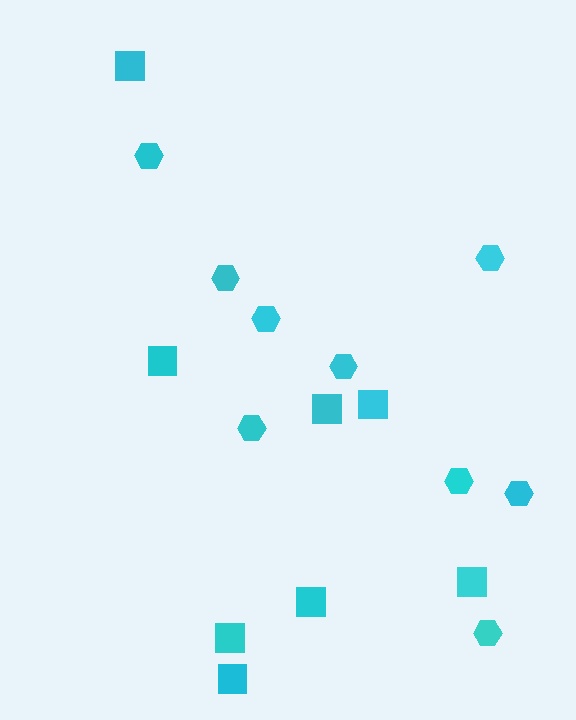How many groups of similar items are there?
There are 2 groups: one group of hexagons (9) and one group of squares (8).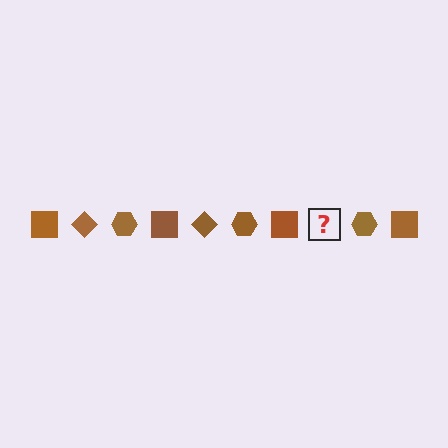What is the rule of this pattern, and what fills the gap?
The rule is that the pattern cycles through square, diamond, hexagon shapes in brown. The gap should be filled with a brown diamond.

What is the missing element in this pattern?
The missing element is a brown diamond.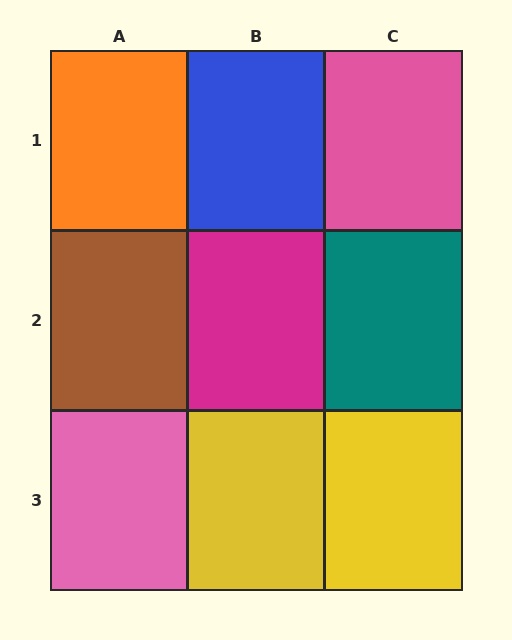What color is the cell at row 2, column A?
Brown.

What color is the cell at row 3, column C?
Yellow.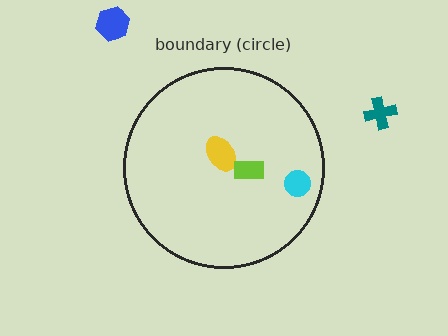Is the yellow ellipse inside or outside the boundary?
Inside.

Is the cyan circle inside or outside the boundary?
Inside.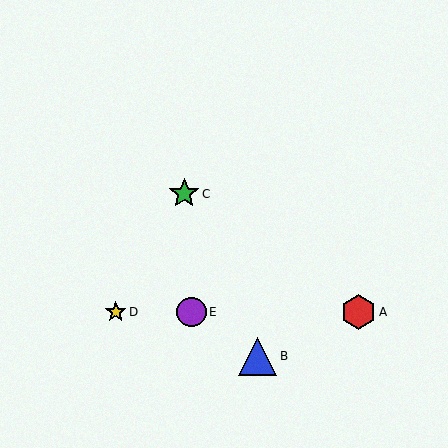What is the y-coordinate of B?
Object B is at y≈357.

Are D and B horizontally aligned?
No, D is at y≈312 and B is at y≈357.